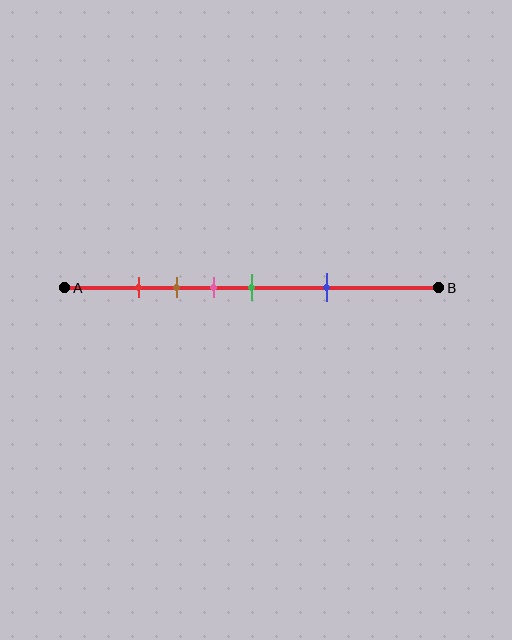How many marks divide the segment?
There are 5 marks dividing the segment.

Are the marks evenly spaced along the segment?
No, the marks are not evenly spaced.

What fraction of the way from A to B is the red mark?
The red mark is approximately 20% (0.2) of the way from A to B.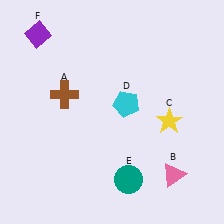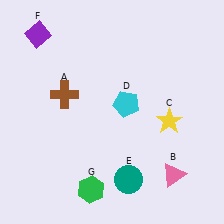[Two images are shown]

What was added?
A green hexagon (G) was added in Image 2.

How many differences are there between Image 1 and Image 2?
There is 1 difference between the two images.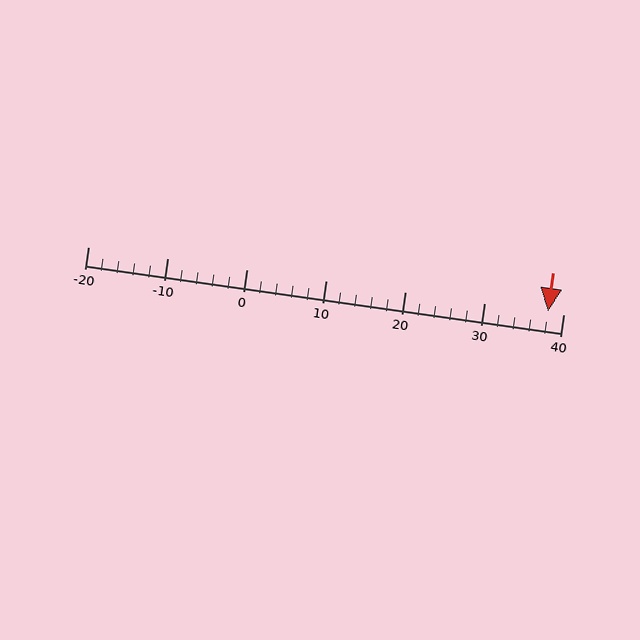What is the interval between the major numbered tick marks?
The major tick marks are spaced 10 units apart.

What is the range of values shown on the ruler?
The ruler shows values from -20 to 40.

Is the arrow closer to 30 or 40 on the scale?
The arrow is closer to 40.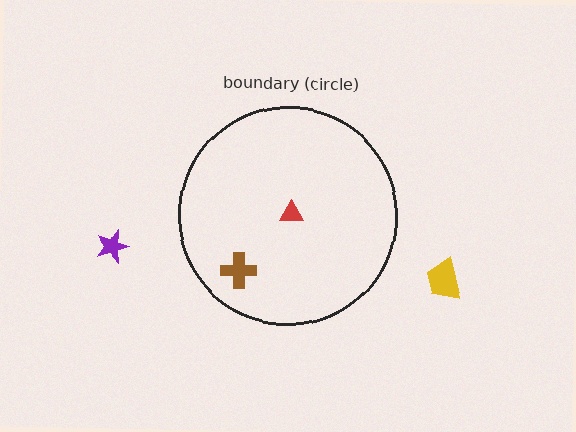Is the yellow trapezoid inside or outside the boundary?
Outside.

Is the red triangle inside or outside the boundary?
Inside.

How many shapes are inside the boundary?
2 inside, 2 outside.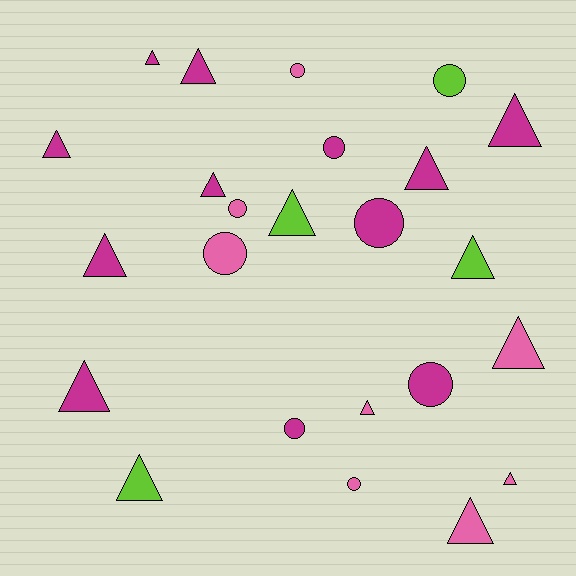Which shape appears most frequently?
Triangle, with 15 objects.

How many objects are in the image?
There are 24 objects.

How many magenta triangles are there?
There are 8 magenta triangles.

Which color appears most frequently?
Magenta, with 12 objects.